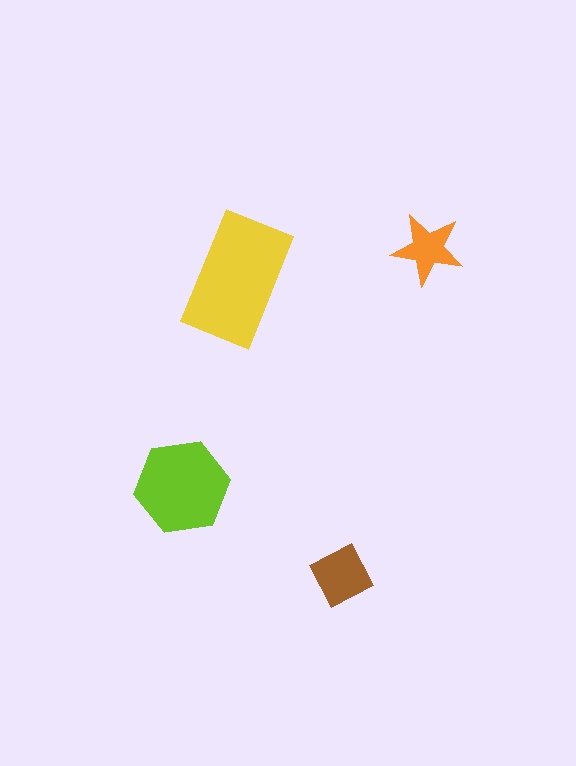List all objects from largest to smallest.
The yellow rectangle, the lime hexagon, the brown diamond, the orange star.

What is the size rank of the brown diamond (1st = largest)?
3rd.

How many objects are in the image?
There are 4 objects in the image.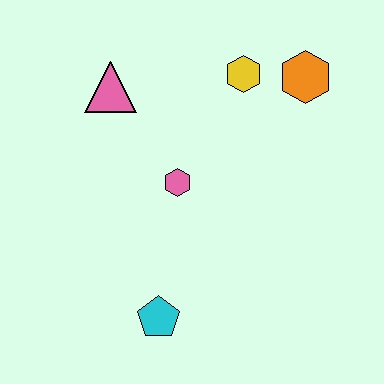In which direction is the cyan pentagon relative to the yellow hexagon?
The cyan pentagon is below the yellow hexagon.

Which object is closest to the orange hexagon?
The yellow hexagon is closest to the orange hexagon.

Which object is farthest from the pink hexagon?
The orange hexagon is farthest from the pink hexagon.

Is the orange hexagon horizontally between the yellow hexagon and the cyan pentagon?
No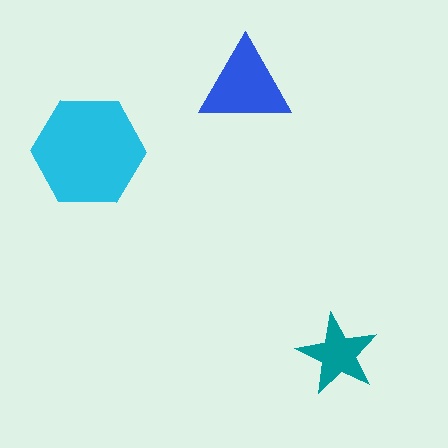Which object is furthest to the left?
The cyan hexagon is leftmost.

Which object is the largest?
The cyan hexagon.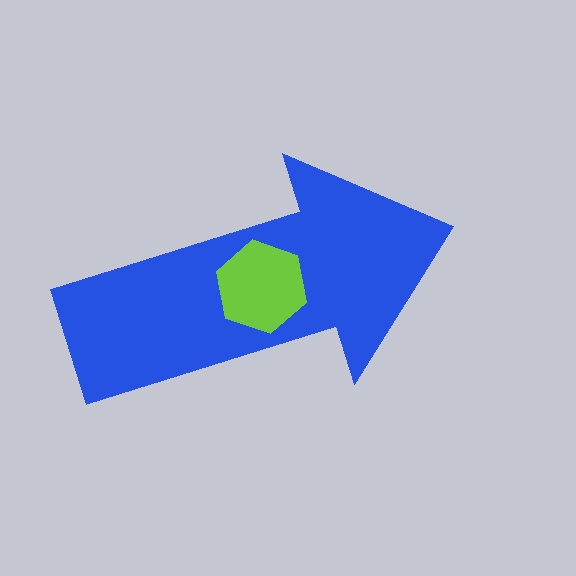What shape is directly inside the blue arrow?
The lime hexagon.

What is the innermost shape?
The lime hexagon.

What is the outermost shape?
The blue arrow.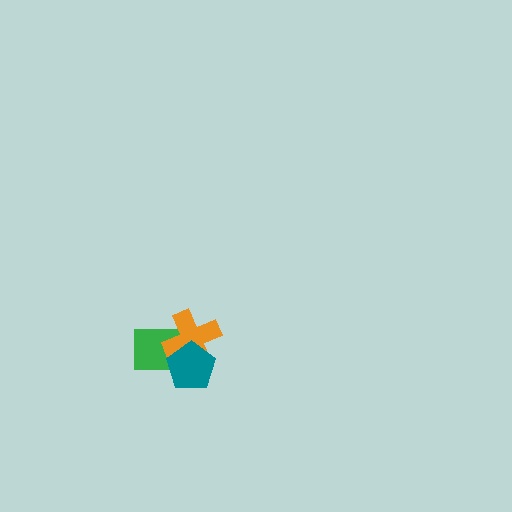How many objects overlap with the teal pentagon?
2 objects overlap with the teal pentagon.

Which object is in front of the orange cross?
The teal pentagon is in front of the orange cross.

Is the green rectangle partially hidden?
Yes, it is partially covered by another shape.